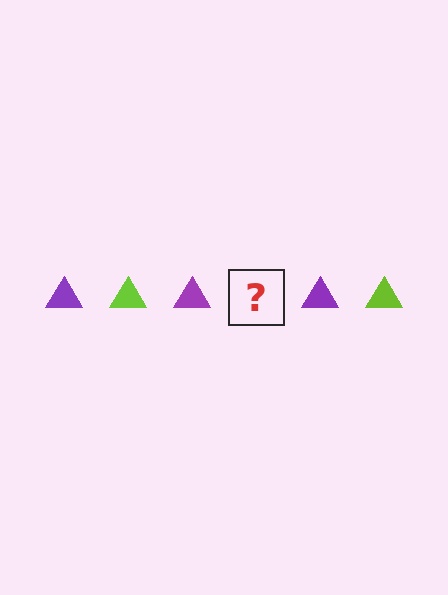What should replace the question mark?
The question mark should be replaced with a lime triangle.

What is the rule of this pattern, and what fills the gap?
The rule is that the pattern cycles through purple, lime triangles. The gap should be filled with a lime triangle.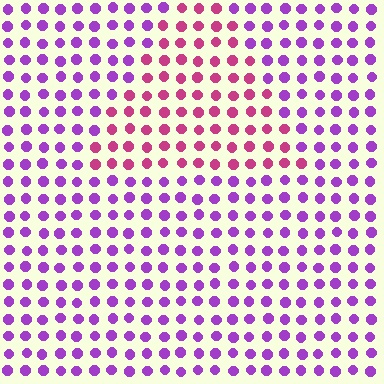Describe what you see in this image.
The image is filled with small purple elements in a uniform arrangement. A triangle-shaped region is visible where the elements are tinted to a slightly different hue, forming a subtle color boundary.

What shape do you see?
I see a triangle.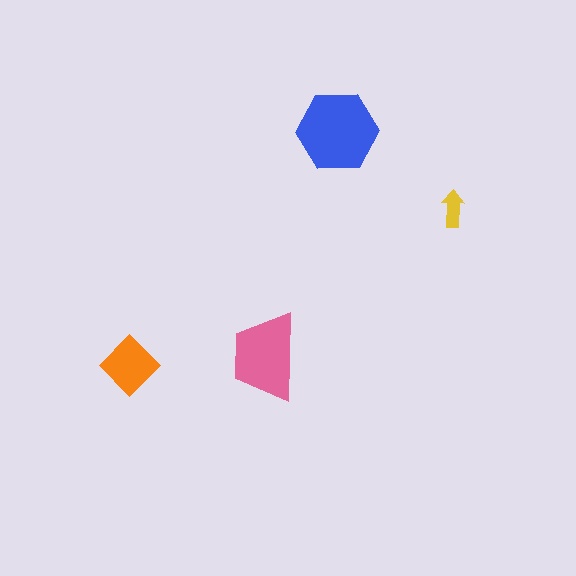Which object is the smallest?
The yellow arrow.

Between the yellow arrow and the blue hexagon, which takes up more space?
The blue hexagon.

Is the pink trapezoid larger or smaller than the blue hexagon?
Smaller.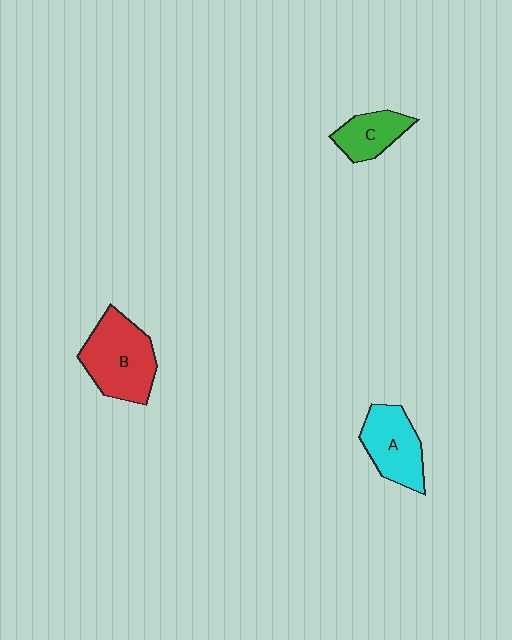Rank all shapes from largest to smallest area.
From largest to smallest: B (red), A (cyan), C (green).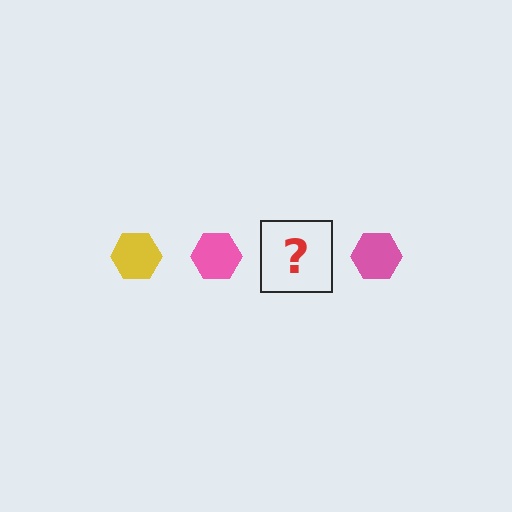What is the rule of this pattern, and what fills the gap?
The rule is that the pattern cycles through yellow, pink hexagons. The gap should be filled with a yellow hexagon.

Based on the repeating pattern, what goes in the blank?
The blank should be a yellow hexagon.